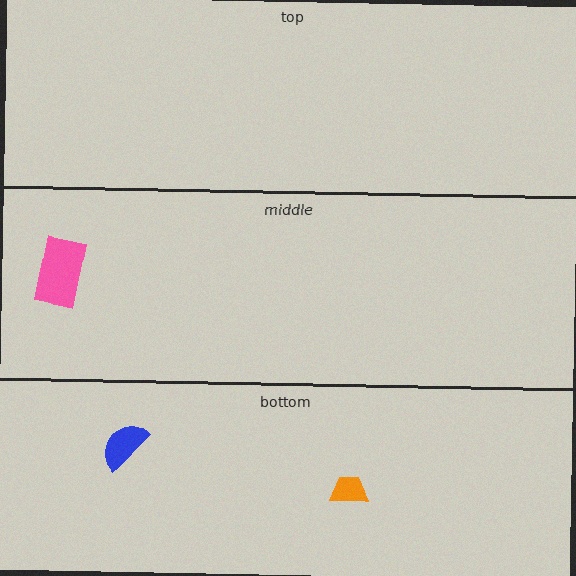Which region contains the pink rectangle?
The middle region.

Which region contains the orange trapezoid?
The bottom region.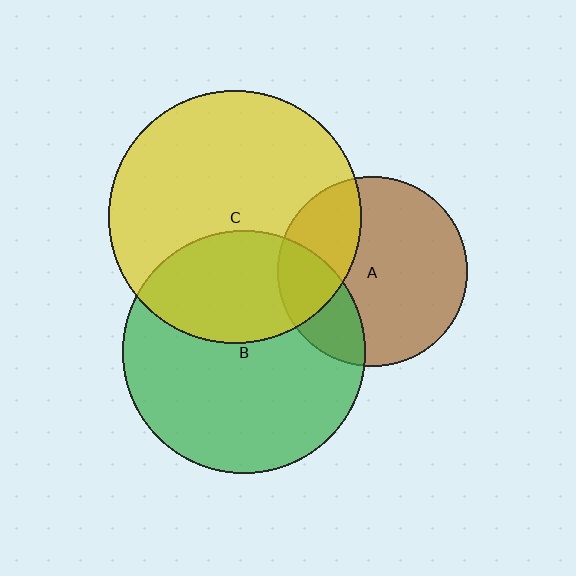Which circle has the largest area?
Circle C (yellow).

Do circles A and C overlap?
Yes.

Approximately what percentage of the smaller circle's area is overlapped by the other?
Approximately 30%.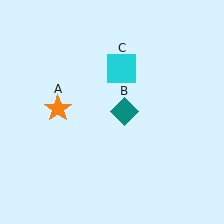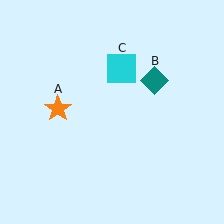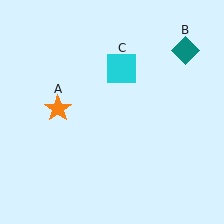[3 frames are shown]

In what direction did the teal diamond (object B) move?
The teal diamond (object B) moved up and to the right.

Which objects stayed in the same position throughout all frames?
Orange star (object A) and cyan square (object C) remained stationary.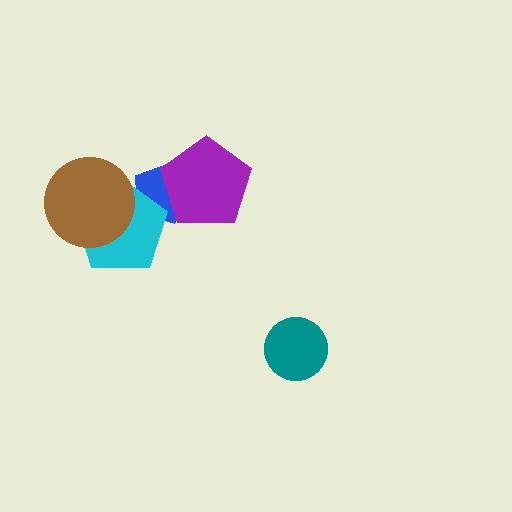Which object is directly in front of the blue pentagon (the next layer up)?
The purple pentagon is directly in front of the blue pentagon.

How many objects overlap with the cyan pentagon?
2 objects overlap with the cyan pentagon.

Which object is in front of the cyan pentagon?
The brown circle is in front of the cyan pentagon.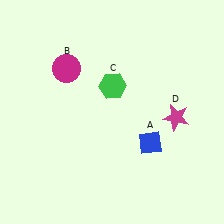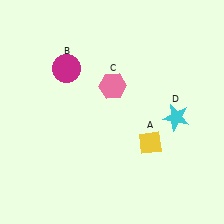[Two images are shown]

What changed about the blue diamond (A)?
In Image 1, A is blue. In Image 2, it changed to yellow.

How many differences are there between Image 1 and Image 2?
There are 3 differences between the two images.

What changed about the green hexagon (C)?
In Image 1, C is green. In Image 2, it changed to pink.